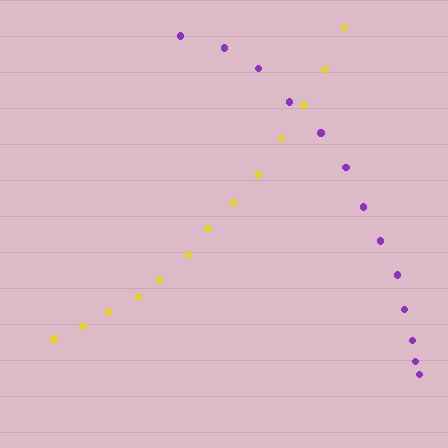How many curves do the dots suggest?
There are 2 distinct paths.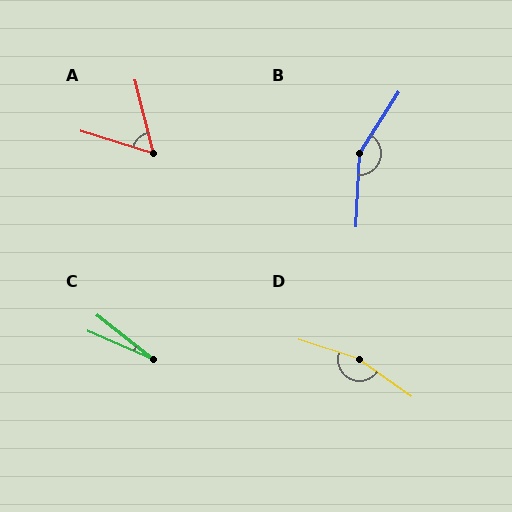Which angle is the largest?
D, at approximately 162 degrees.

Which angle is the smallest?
C, at approximately 15 degrees.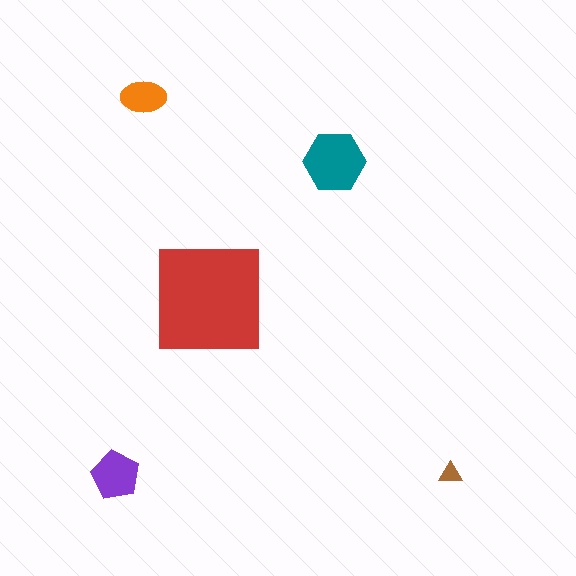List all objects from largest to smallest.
The red square, the teal hexagon, the purple pentagon, the orange ellipse, the brown triangle.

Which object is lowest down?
The purple pentagon is bottommost.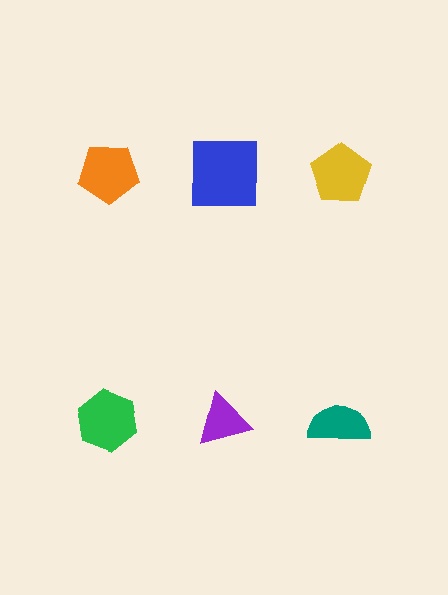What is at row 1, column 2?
A blue square.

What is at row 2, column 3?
A teal semicircle.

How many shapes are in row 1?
3 shapes.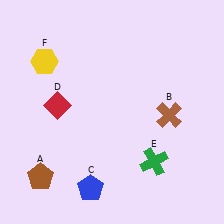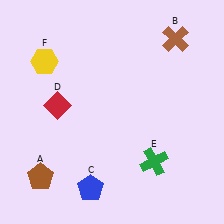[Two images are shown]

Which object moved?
The brown cross (B) moved up.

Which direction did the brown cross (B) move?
The brown cross (B) moved up.